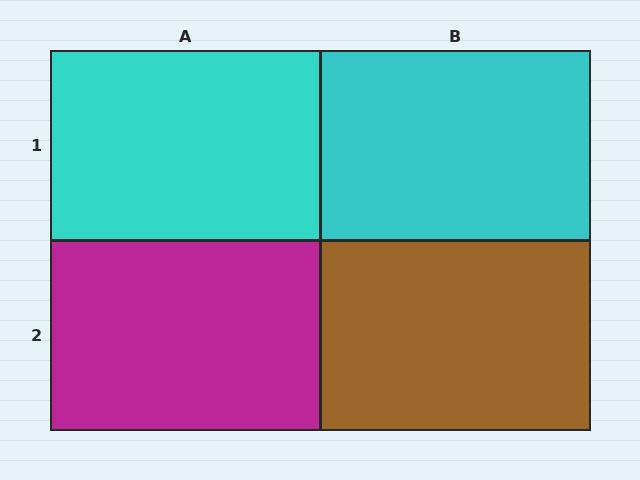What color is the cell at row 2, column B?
Brown.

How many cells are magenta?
1 cell is magenta.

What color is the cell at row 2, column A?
Magenta.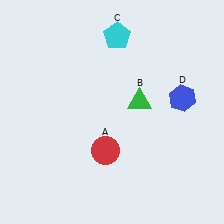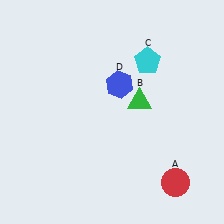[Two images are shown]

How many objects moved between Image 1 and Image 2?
3 objects moved between the two images.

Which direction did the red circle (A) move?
The red circle (A) moved right.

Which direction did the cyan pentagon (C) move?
The cyan pentagon (C) moved right.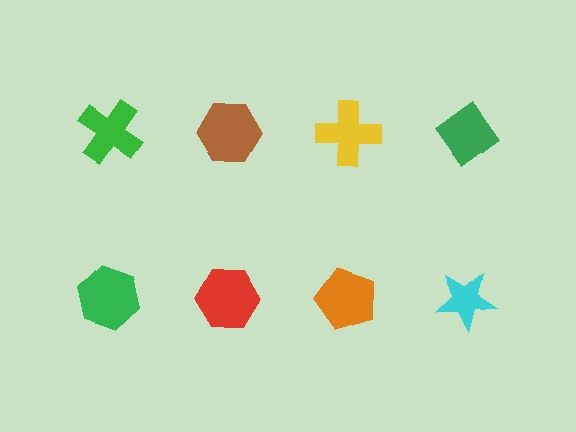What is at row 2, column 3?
An orange pentagon.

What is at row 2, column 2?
A red hexagon.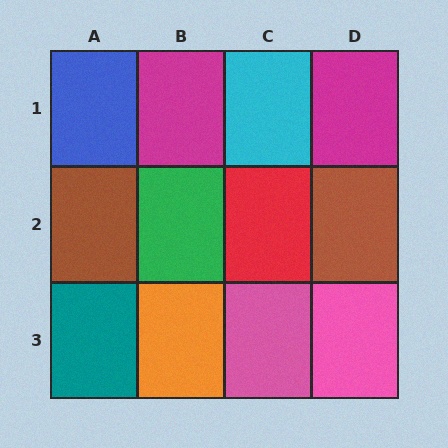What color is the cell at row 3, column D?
Pink.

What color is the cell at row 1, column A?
Blue.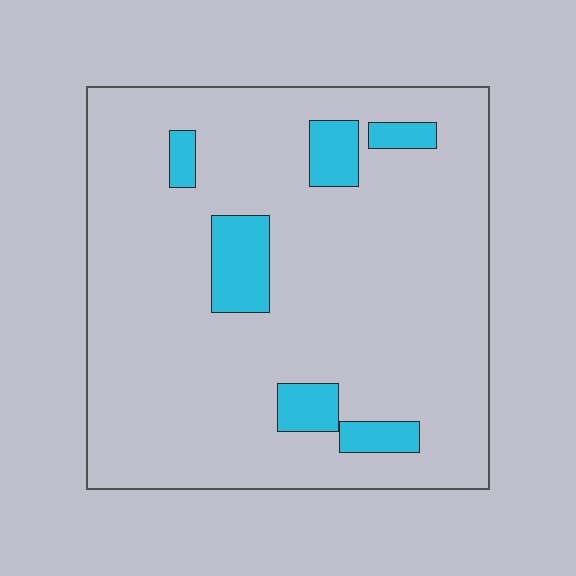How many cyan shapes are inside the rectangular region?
6.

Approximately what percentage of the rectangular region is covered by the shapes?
Approximately 10%.